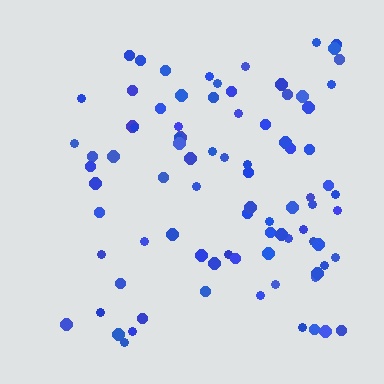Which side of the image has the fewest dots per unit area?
The left.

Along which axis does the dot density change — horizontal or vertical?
Horizontal.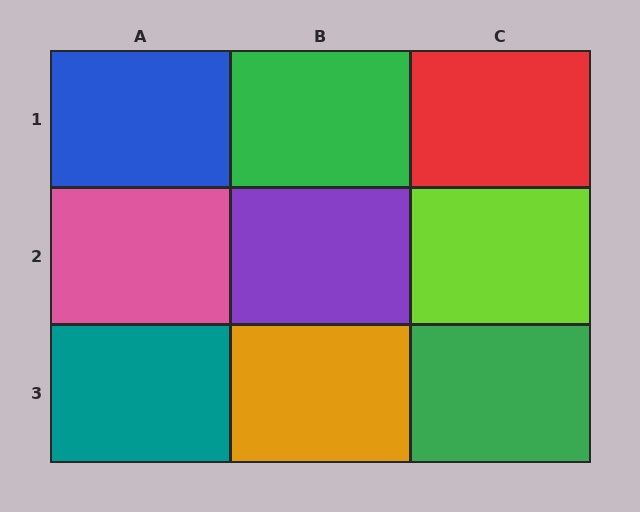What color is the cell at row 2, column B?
Purple.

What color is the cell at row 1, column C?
Red.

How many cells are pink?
1 cell is pink.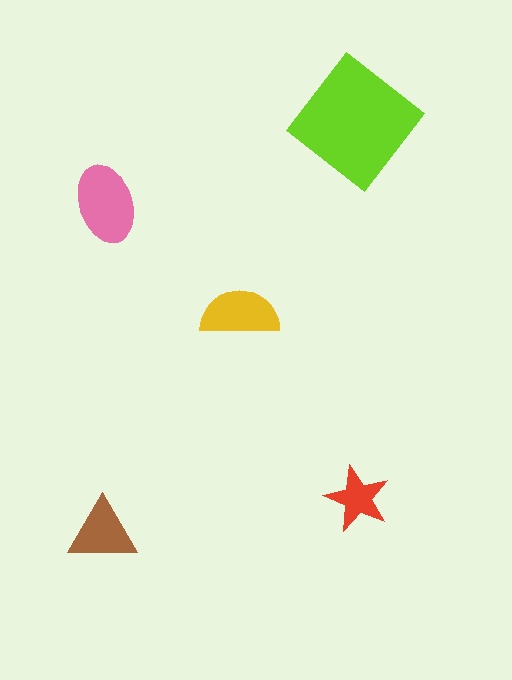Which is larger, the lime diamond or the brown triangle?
The lime diamond.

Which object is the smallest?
The red star.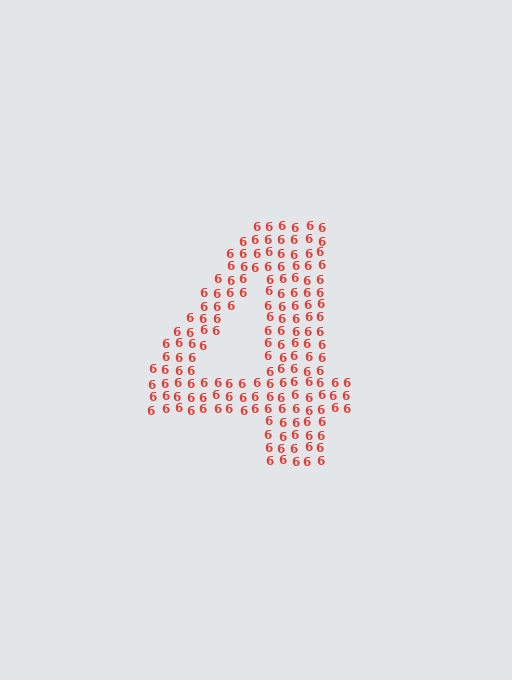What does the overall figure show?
The overall figure shows the digit 4.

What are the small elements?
The small elements are digit 6's.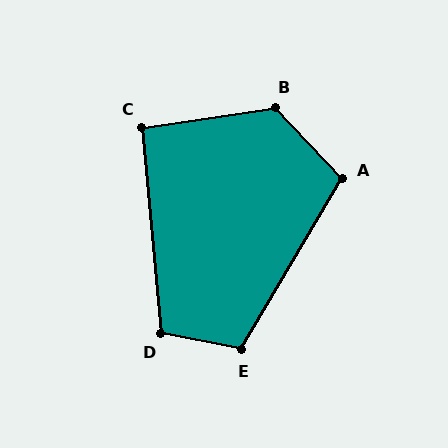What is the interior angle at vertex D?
Approximately 106 degrees (obtuse).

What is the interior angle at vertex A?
Approximately 106 degrees (obtuse).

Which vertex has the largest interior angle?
B, at approximately 125 degrees.